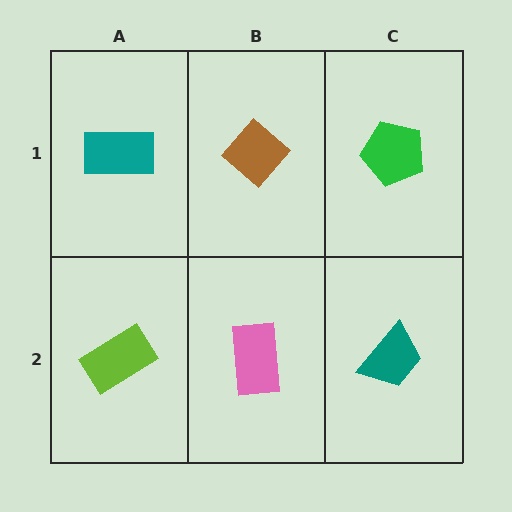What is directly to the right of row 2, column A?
A pink rectangle.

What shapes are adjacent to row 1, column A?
A lime rectangle (row 2, column A), a brown diamond (row 1, column B).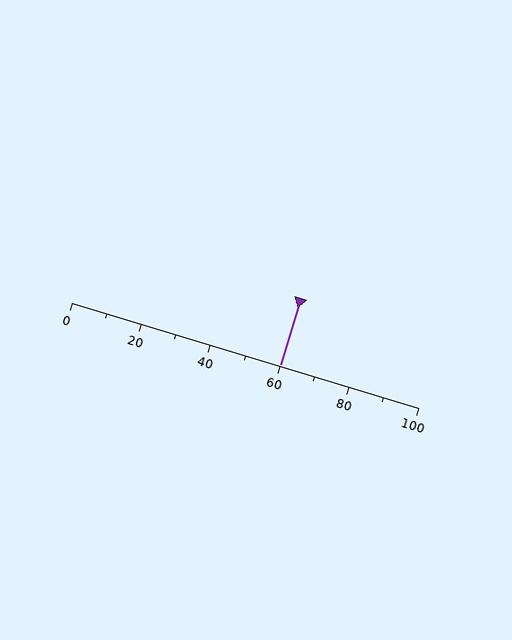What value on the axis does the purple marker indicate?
The marker indicates approximately 60.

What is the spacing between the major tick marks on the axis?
The major ticks are spaced 20 apart.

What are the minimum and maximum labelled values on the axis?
The axis runs from 0 to 100.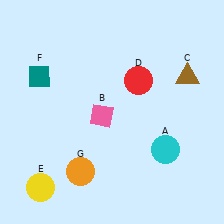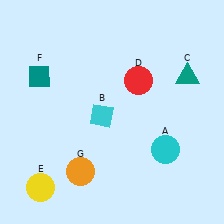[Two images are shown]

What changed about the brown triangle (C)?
In Image 1, C is brown. In Image 2, it changed to teal.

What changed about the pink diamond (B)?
In Image 1, B is pink. In Image 2, it changed to cyan.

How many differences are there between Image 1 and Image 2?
There are 2 differences between the two images.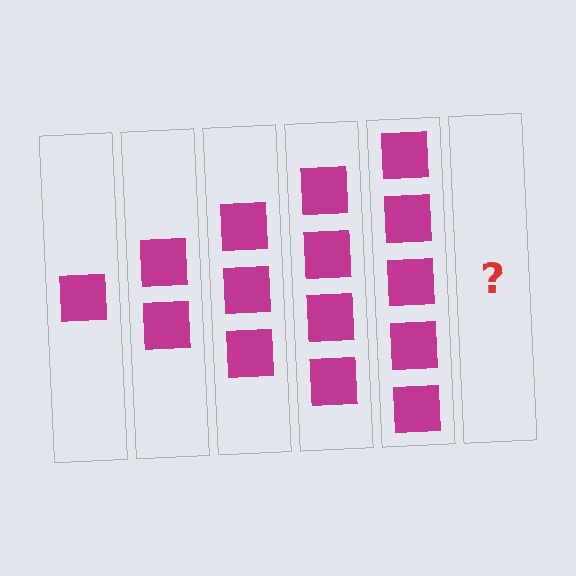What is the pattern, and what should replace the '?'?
The pattern is that each step adds one more square. The '?' should be 6 squares.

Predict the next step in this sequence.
The next step is 6 squares.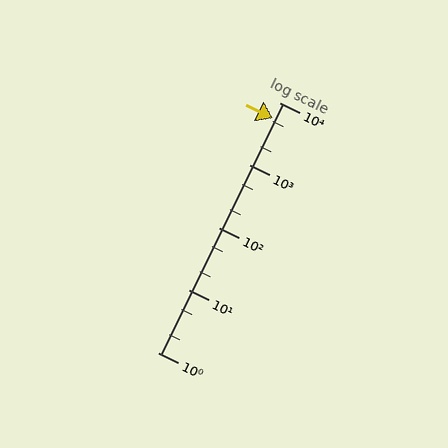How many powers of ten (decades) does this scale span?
The scale spans 4 decades, from 1 to 10000.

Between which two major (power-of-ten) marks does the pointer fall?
The pointer is between 1000 and 10000.